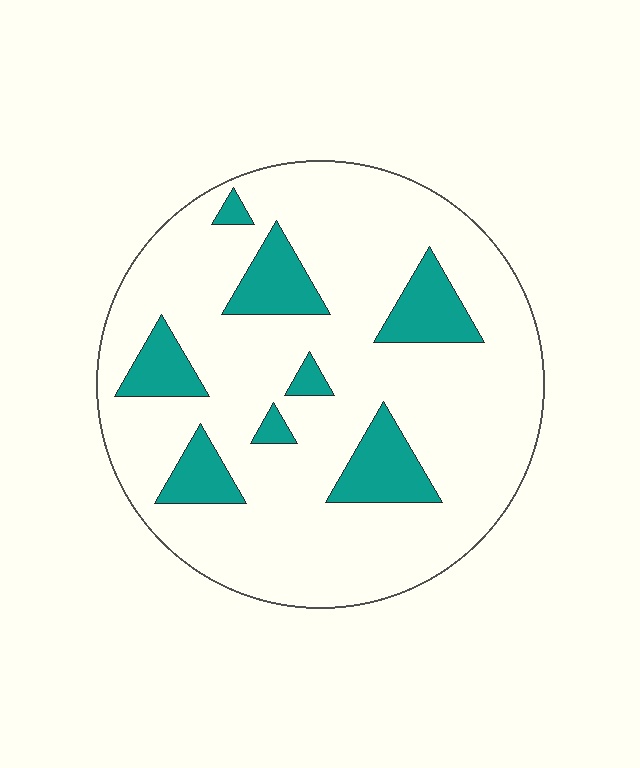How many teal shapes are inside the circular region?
8.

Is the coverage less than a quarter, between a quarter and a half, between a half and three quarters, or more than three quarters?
Less than a quarter.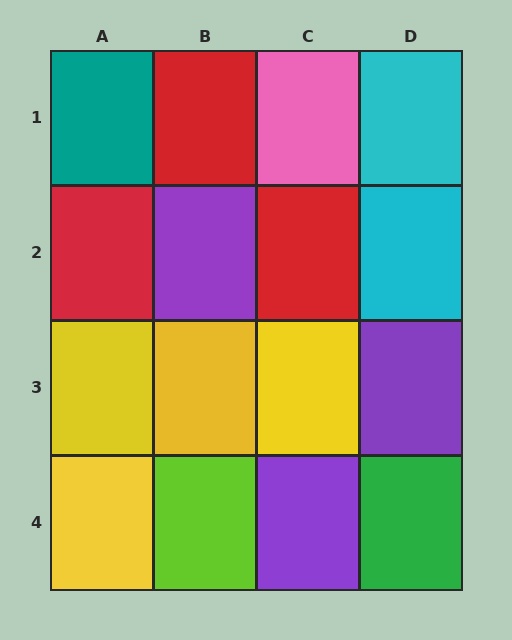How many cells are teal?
1 cell is teal.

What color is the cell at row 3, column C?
Yellow.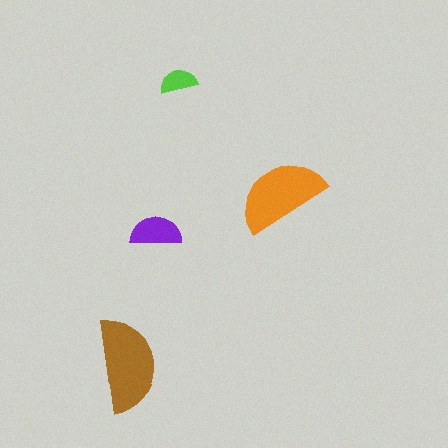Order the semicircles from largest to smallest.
the brown one, the orange one, the purple one, the lime one.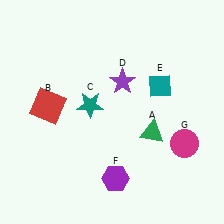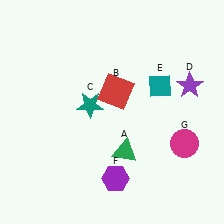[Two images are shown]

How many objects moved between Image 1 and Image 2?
3 objects moved between the two images.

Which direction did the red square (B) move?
The red square (B) moved right.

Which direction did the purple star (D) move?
The purple star (D) moved right.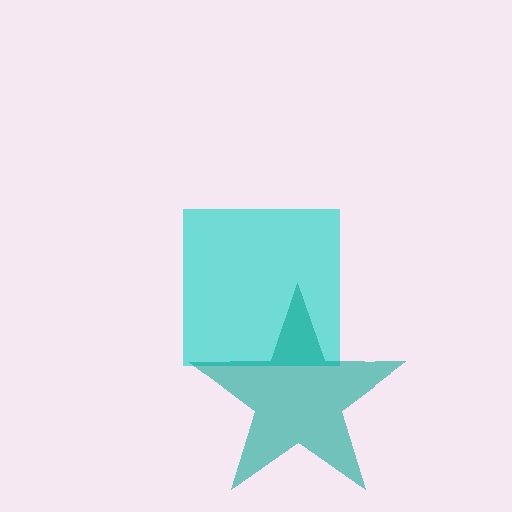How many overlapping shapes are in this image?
There are 2 overlapping shapes in the image.